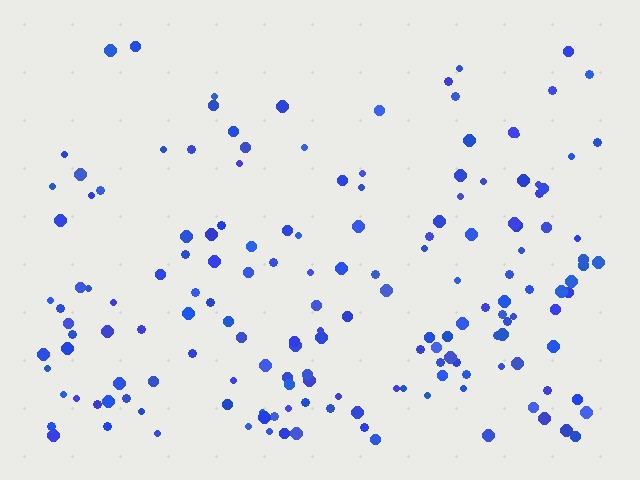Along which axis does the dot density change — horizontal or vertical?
Vertical.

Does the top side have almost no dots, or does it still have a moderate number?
Still a moderate number, just noticeably fewer than the bottom.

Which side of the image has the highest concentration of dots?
The bottom.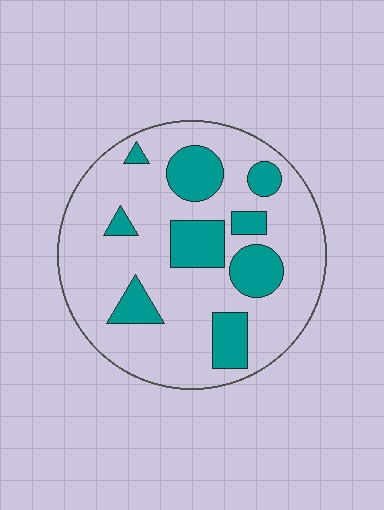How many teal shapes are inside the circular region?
9.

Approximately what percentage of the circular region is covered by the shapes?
Approximately 25%.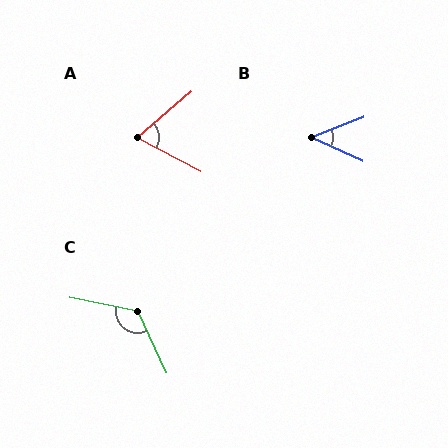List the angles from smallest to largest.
B (46°), A (69°), C (126°).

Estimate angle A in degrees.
Approximately 69 degrees.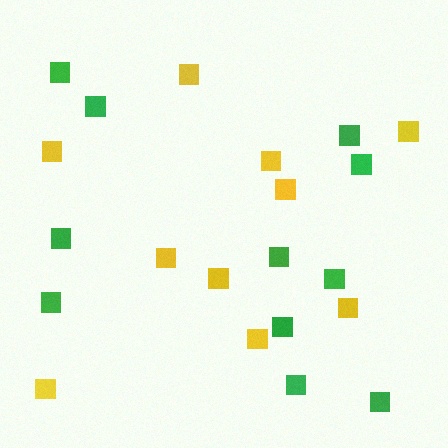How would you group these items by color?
There are 2 groups: one group of green squares (11) and one group of yellow squares (10).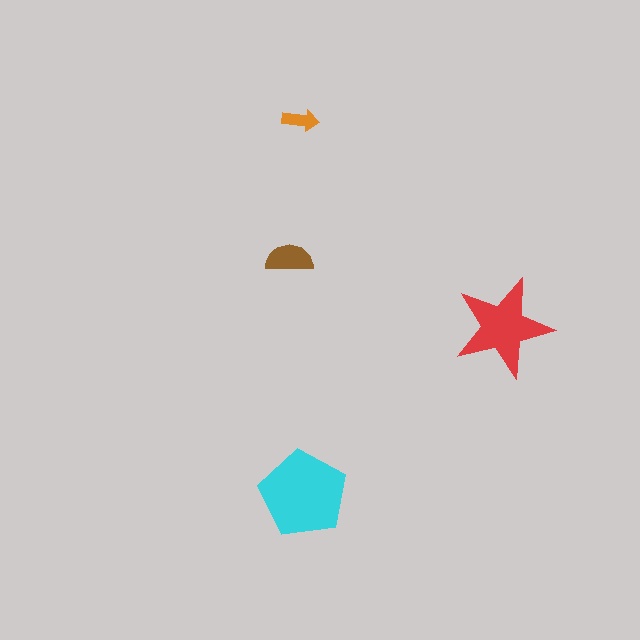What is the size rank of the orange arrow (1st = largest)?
4th.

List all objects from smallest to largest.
The orange arrow, the brown semicircle, the red star, the cyan pentagon.